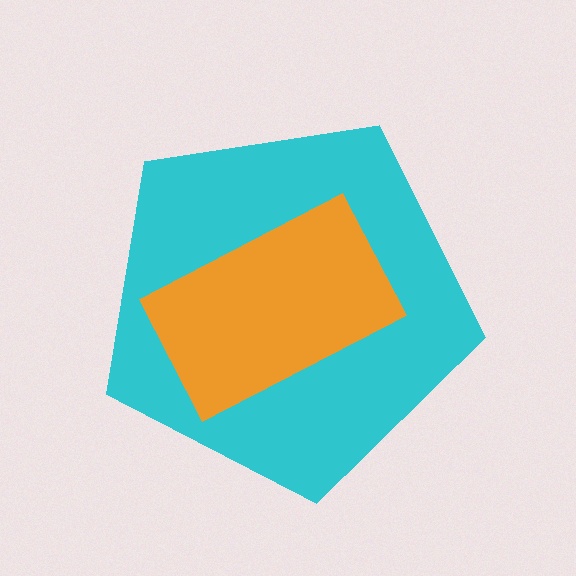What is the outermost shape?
The cyan pentagon.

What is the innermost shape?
The orange rectangle.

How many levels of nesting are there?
2.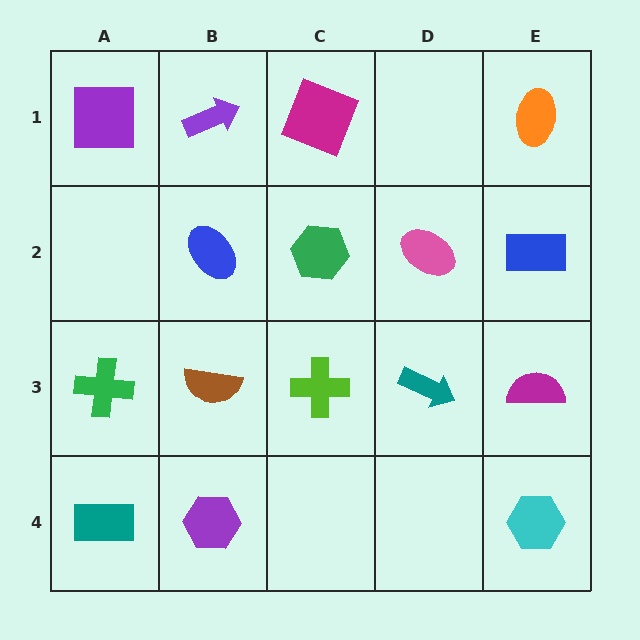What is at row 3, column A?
A green cross.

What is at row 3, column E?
A magenta semicircle.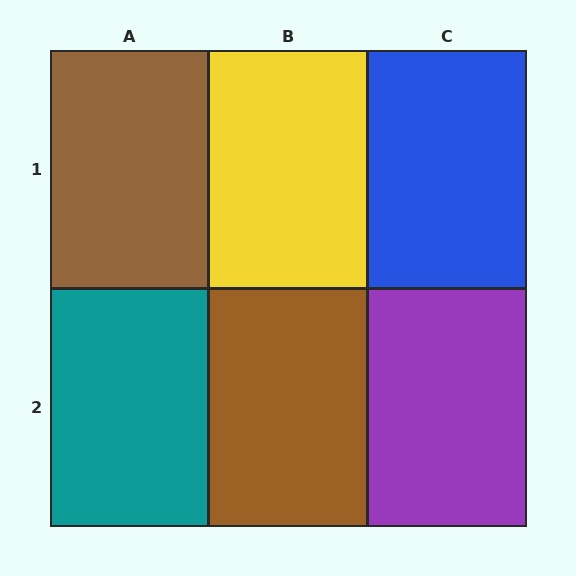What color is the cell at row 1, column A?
Brown.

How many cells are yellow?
1 cell is yellow.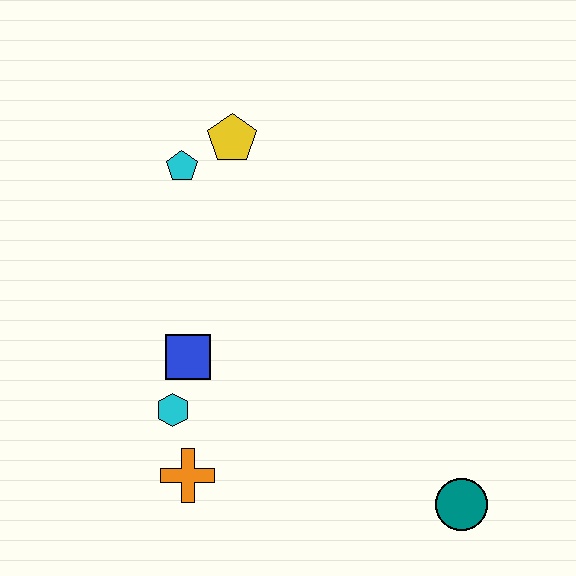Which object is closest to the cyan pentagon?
The yellow pentagon is closest to the cyan pentagon.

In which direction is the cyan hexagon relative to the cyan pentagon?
The cyan hexagon is below the cyan pentagon.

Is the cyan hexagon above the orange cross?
Yes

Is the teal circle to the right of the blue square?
Yes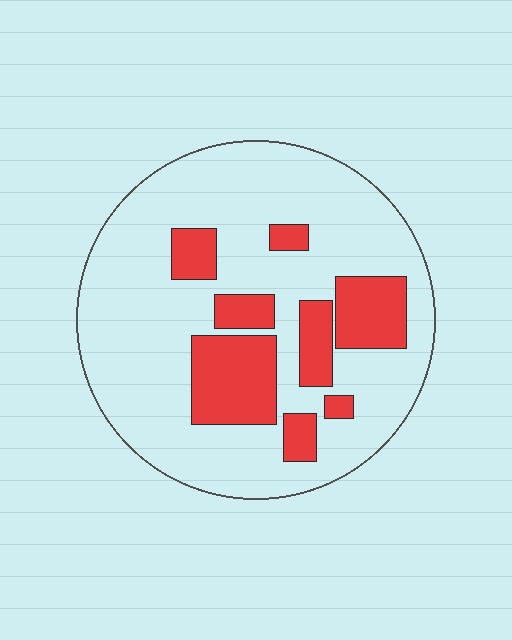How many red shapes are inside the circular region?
8.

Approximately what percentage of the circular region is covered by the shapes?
Approximately 25%.